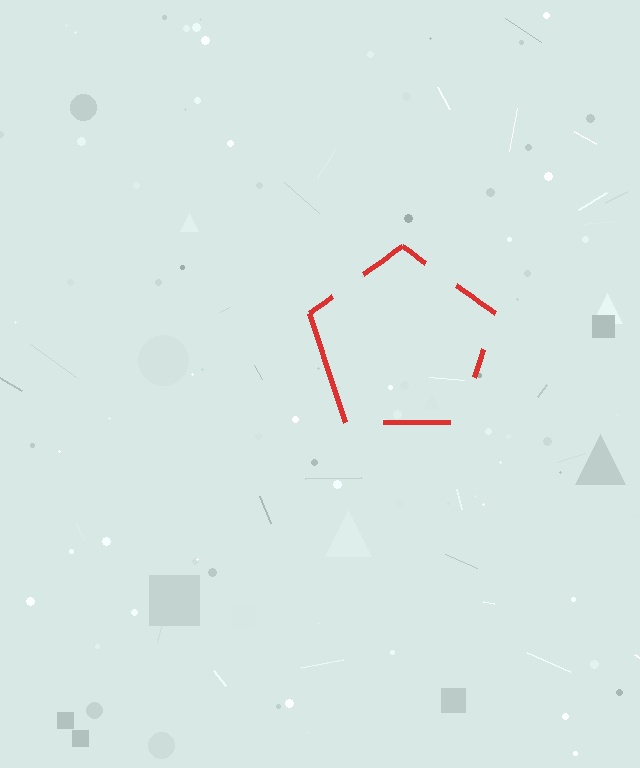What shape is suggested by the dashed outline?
The dashed outline suggests a pentagon.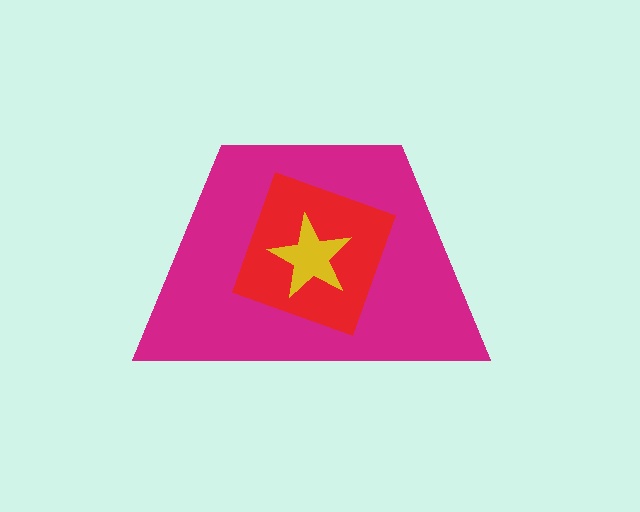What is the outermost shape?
The magenta trapezoid.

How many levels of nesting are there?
3.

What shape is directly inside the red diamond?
The yellow star.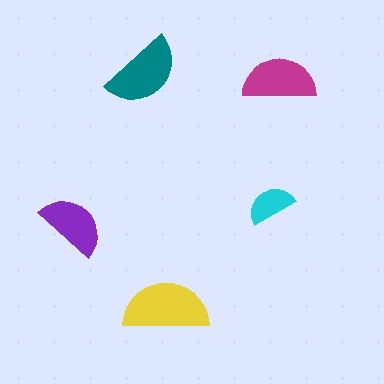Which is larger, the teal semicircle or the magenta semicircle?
The teal one.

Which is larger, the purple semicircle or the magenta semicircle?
The magenta one.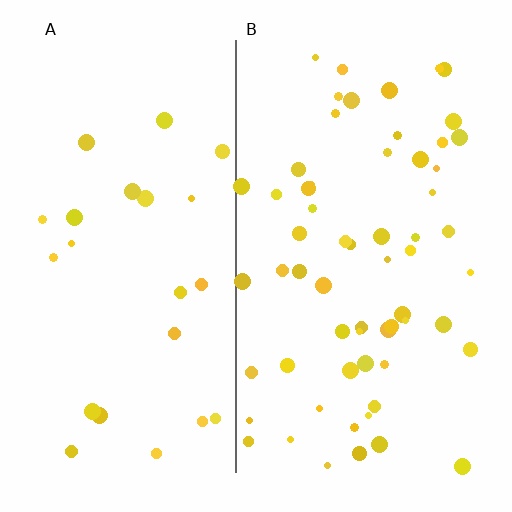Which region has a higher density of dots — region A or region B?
B (the right).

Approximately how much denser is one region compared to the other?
Approximately 2.6× — region B over region A.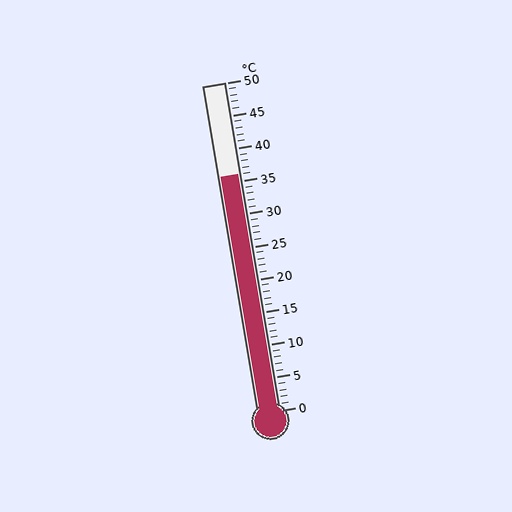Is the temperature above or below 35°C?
The temperature is above 35°C.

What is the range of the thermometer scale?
The thermometer scale ranges from 0°C to 50°C.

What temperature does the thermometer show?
The thermometer shows approximately 36°C.